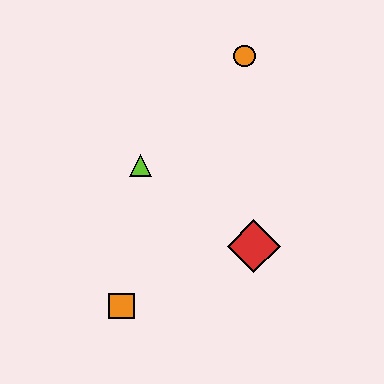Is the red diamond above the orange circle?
No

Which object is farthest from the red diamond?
The orange circle is farthest from the red diamond.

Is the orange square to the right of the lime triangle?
No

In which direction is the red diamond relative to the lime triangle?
The red diamond is to the right of the lime triangle.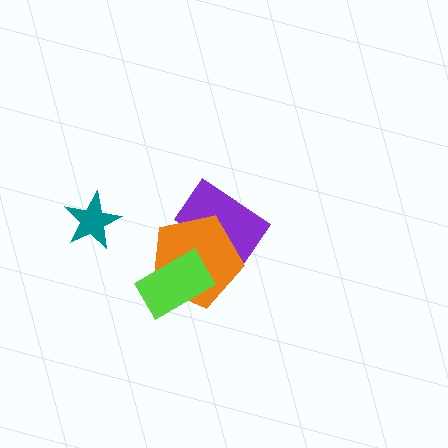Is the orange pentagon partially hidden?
Yes, it is partially covered by another shape.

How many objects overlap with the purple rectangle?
1 object overlaps with the purple rectangle.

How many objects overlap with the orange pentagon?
2 objects overlap with the orange pentagon.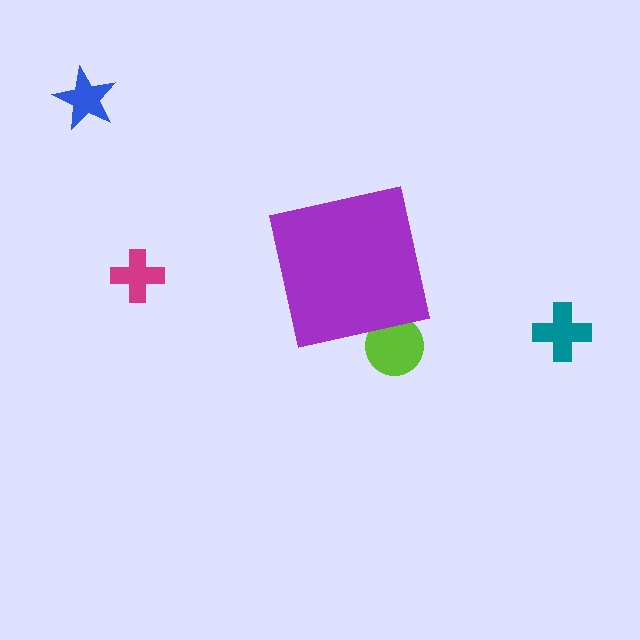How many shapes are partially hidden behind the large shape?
1 shape is partially hidden.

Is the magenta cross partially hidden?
No, the magenta cross is fully visible.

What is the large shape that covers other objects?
A purple square.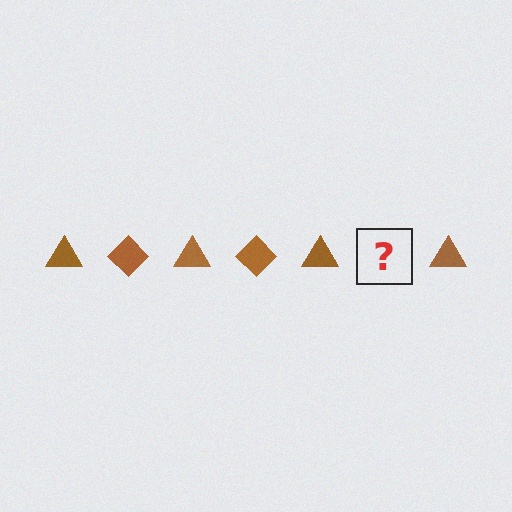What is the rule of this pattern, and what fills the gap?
The rule is that the pattern cycles through triangle, diamond shapes in brown. The gap should be filled with a brown diamond.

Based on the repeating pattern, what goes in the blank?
The blank should be a brown diamond.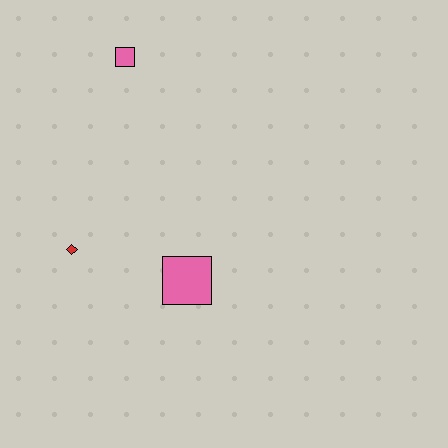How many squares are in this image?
There are 2 squares.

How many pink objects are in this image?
There are 2 pink objects.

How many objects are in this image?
There are 3 objects.